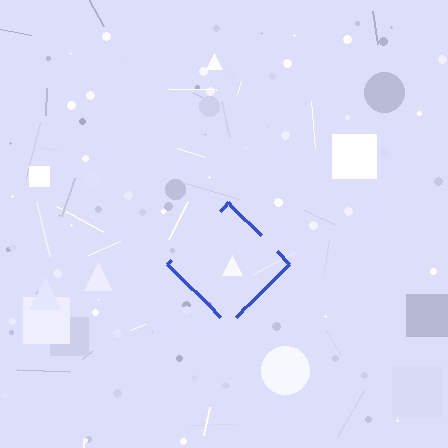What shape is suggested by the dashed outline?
The dashed outline suggests a diamond.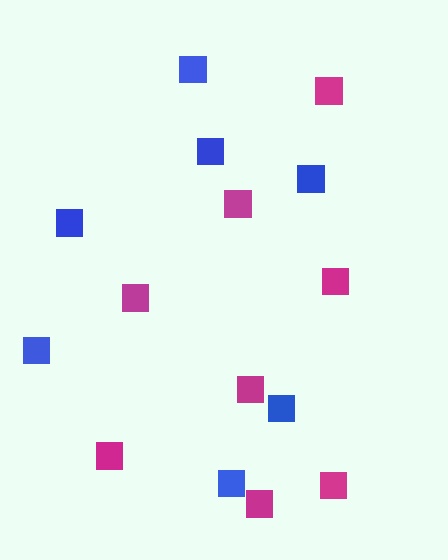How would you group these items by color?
There are 2 groups: one group of blue squares (7) and one group of magenta squares (8).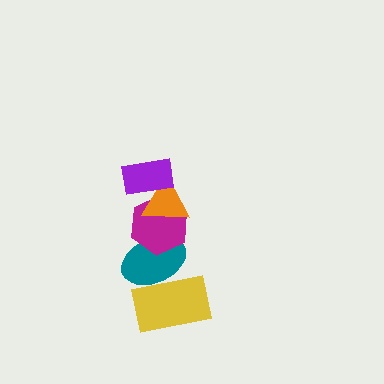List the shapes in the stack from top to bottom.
From top to bottom: the purple rectangle, the orange triangle, the magenta hexagon, the teal ellipse, the yellow rectangle.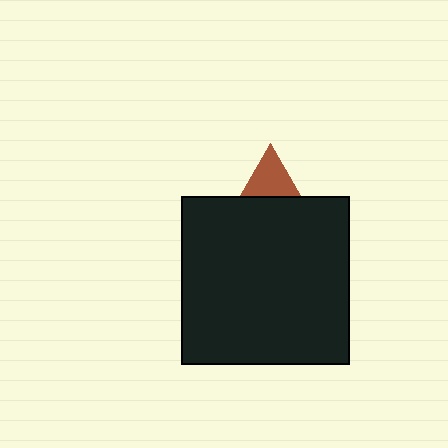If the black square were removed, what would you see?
You would see the complete brown triangle.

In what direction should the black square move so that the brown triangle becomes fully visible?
The black square should move down. That is the shortest direction to clear the overlap and leave the brown triangle fully visible.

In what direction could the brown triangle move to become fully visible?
The brown triangle could move up. That would shift it out from behind the black square entirely.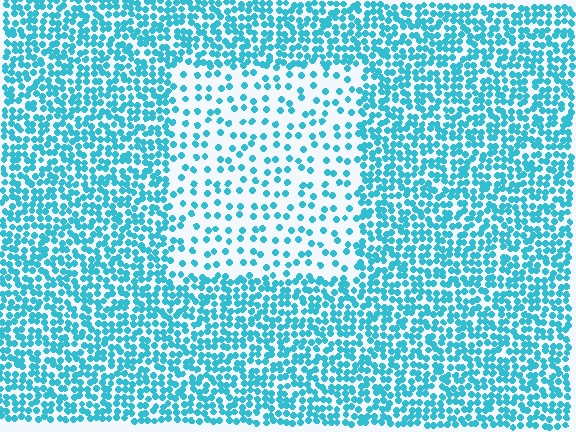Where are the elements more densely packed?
The elements are more densely packed outside the rectangle boundary.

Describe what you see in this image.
The image contains small cyan elements arranged at two different densities. A rectangle-shaped region is visible where the elements are less densely packed than the surrounding area.